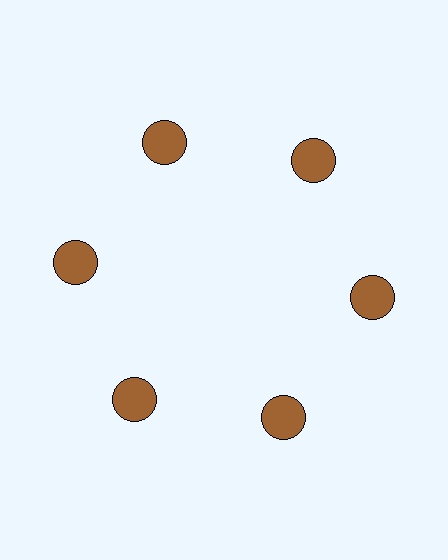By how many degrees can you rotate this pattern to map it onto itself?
The pattern maps onto itself every 60 degrees of rotation.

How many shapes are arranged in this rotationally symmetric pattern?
There are 6 shapes, arranged in 6 groups of 1.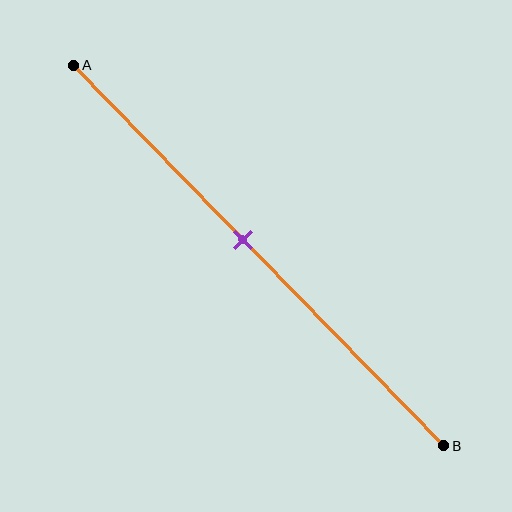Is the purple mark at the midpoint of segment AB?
No, the mark is at about 45% from A, not at the 50% midpoint.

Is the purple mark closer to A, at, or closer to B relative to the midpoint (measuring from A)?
The purple mark is closer to point A than the midpoint of segment AB.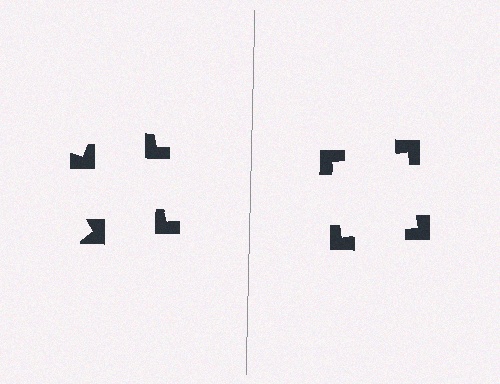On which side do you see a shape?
An illusory square appears on the right side. On the left side the wedge cuts are rotated, so no coherent shape forms.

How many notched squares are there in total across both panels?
8 — 4 on each side.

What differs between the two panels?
The notched squares are positioned identically on both sides; only the wedge orientations differ. On the right they align to a square; on the left they are misaligned.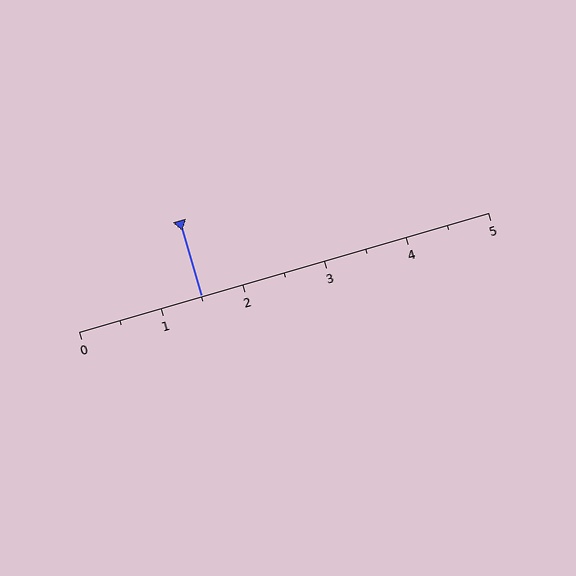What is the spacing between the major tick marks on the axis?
The major ticks are spaced 1 apart.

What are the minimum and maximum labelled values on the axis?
The axis runs from 0 to 5.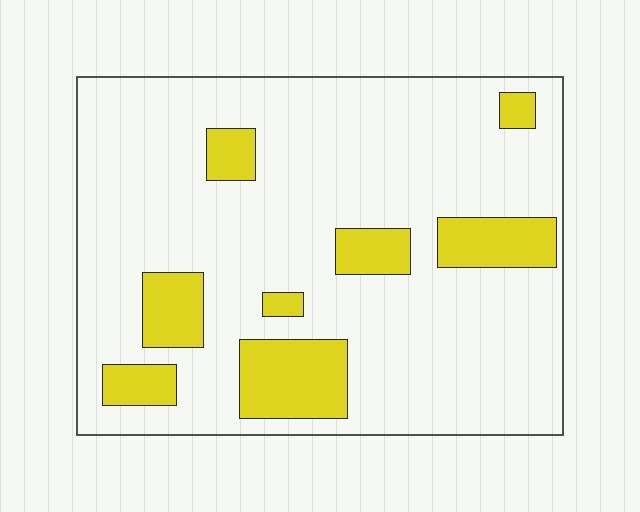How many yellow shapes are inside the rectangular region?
8.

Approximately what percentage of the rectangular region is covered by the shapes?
Approximately 20%.